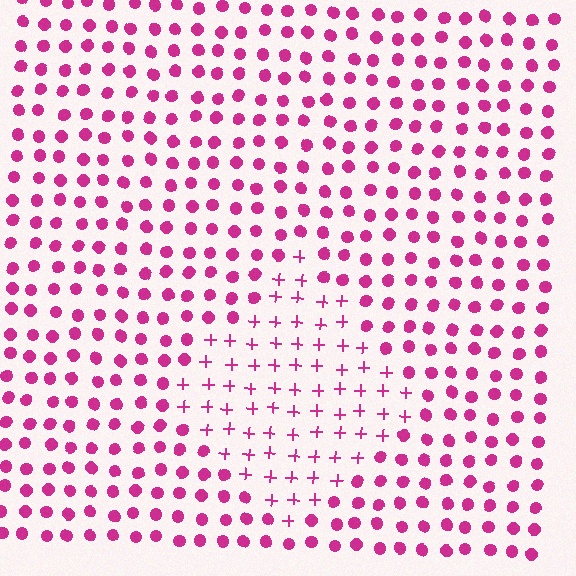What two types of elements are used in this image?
The image uses plus signs inside the diamond region and circles outside it.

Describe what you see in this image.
The image is filled with small magenta elements arranged in a uniform grid. A diamond-shaped region contains plus signs, while the surrounding area contains circles. The boundary is defined purely by the change in element shape.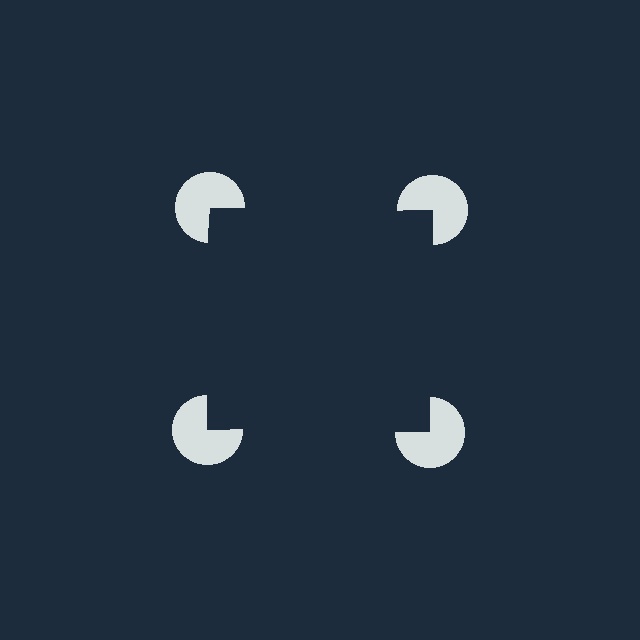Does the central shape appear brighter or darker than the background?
It typically appears slightly darker than the background, even though no actual brightness change is drawn.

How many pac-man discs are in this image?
There are 4 — one at each vertex of the illusory square.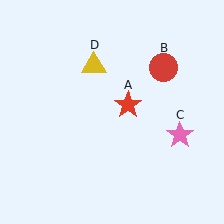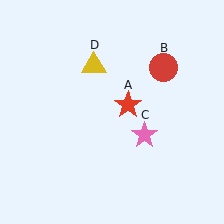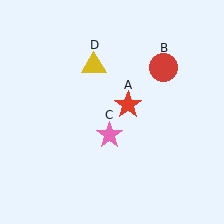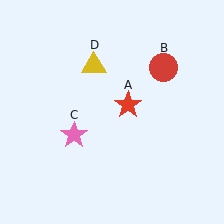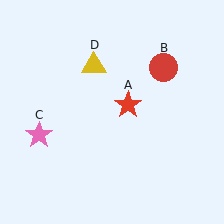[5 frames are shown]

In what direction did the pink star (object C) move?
The pink star (object C) moved left.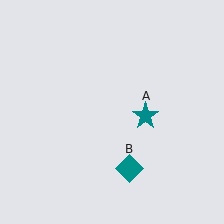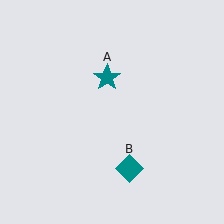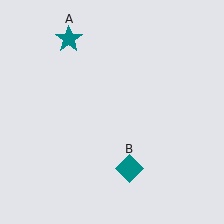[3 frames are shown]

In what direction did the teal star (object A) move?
The teal star (object A) moved up and to the left.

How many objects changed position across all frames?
1 object changed position: teal star (object A).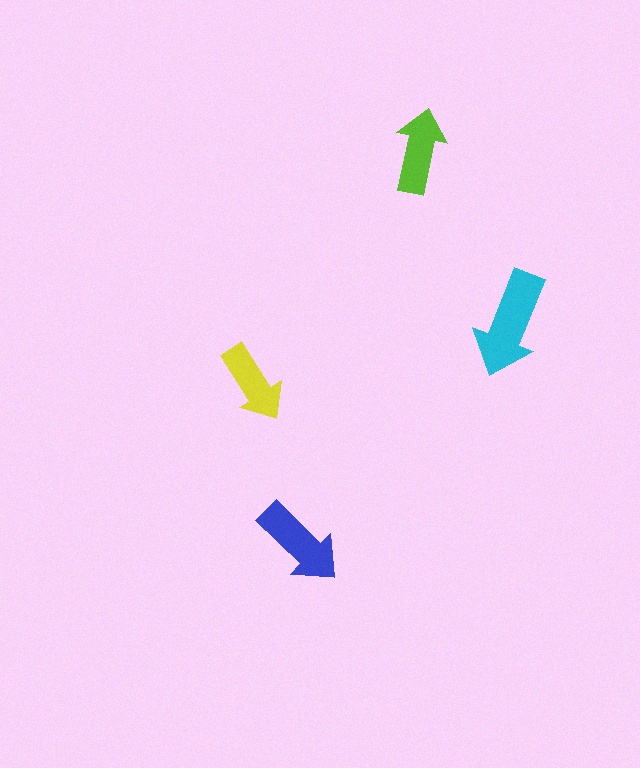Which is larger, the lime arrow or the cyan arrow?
The cyan one.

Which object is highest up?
The lime arrow is topmost.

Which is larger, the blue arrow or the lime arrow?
The blue one.